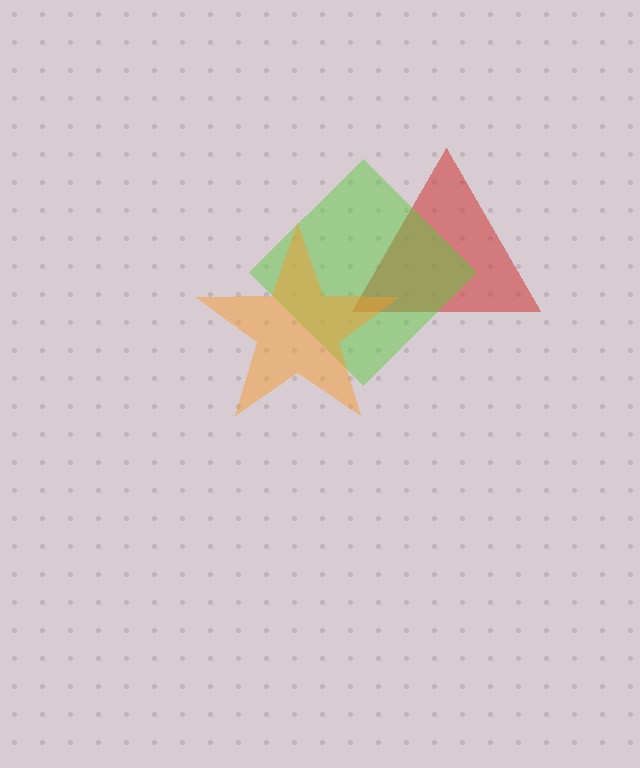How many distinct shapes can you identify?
There are 3 distinct shapes: a red triangle, a lime diamond, an orange star.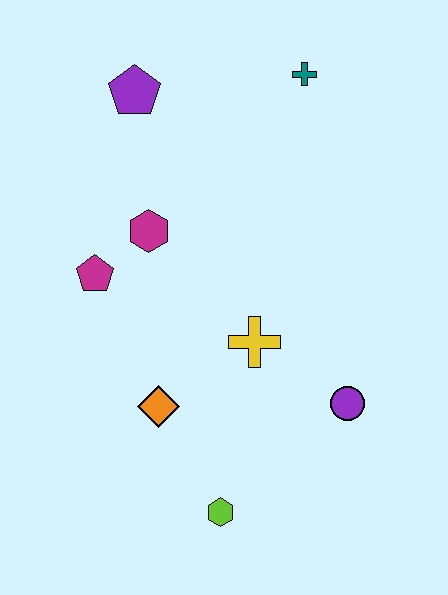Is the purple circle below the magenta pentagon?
Yes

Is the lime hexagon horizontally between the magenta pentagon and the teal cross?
Yes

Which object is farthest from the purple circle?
The purple pentagon is farthest from the purple circle.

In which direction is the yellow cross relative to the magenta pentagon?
The yellow cross is to the right of the magenta pentagon.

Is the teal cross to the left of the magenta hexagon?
No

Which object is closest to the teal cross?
The purple pentagon is closest to the teal cross.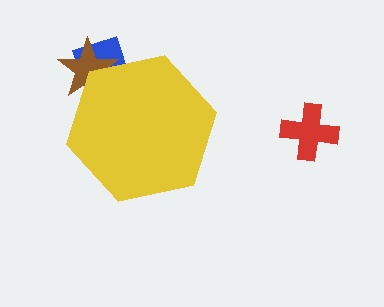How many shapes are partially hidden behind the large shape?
2 shapes are partially hidden.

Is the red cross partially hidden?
No, the red cross is fully visible.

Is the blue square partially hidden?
Yes, the blue square is partially hidden behind the yellow hexagon.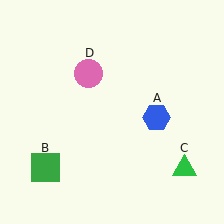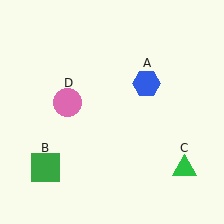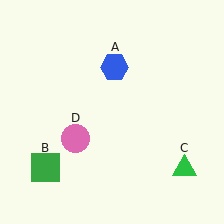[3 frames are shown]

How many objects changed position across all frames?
2 objects changed position: blue hexagon (object A), pink circle (object D).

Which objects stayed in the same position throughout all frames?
Green square (object B) and green triangle (object C) remained stationary.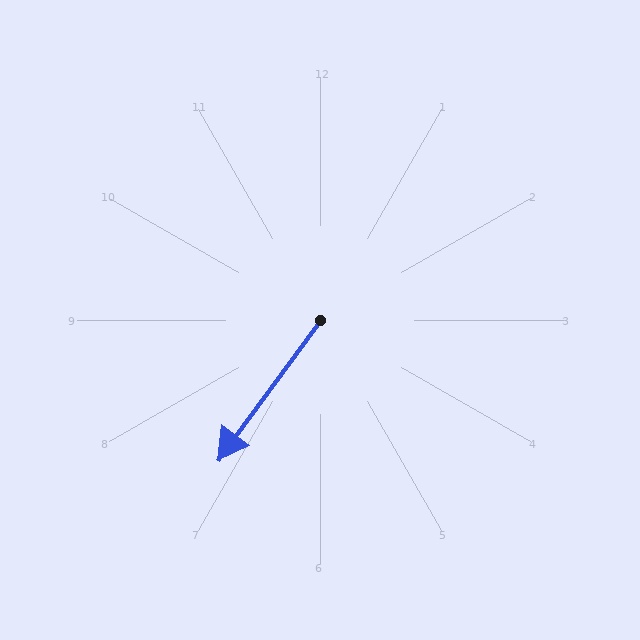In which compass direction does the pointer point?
Southwest.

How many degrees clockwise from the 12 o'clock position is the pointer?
Approximately 216 degrees.